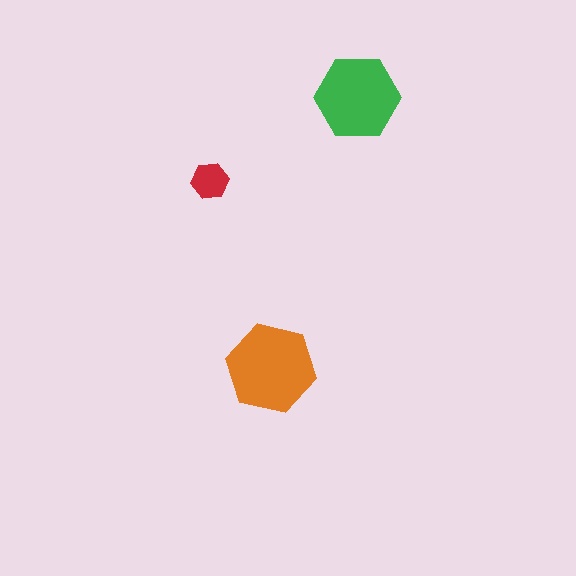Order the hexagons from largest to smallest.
the orange one, the green one, the red one.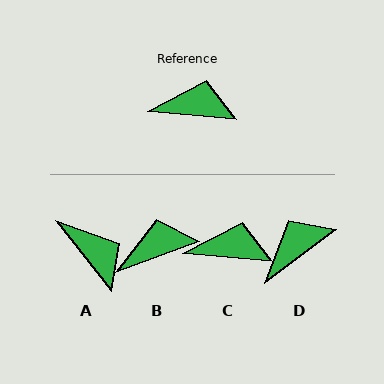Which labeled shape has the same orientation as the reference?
C.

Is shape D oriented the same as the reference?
No, it is off by about 42 degrees.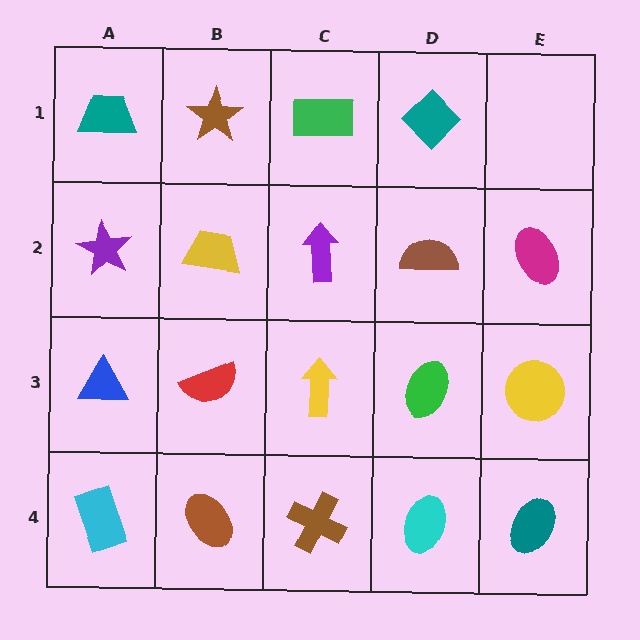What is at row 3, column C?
A yellow arrow.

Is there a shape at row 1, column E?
No, that cell is empty.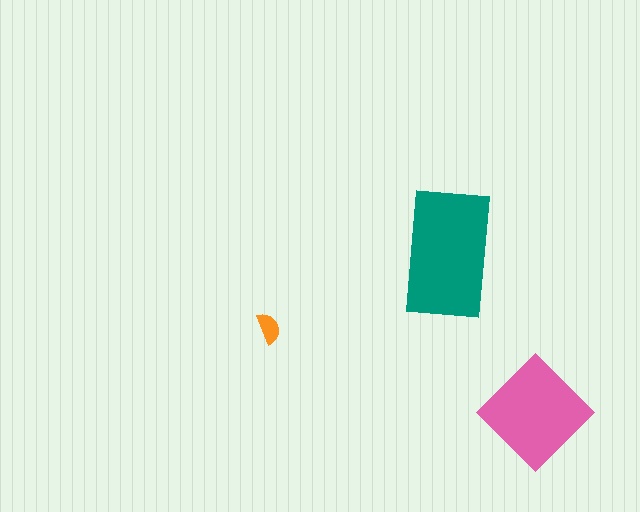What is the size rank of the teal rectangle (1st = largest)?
1st.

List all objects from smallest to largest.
The orange semicircle, the pink diamond, the teal rectangle.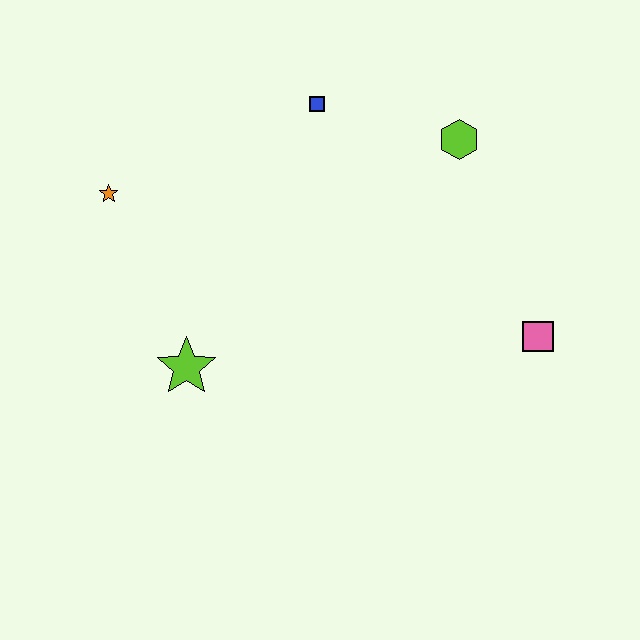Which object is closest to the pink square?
The lime hexagon is closest to the pink square.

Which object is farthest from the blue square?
The pink square is farthest from the blue square.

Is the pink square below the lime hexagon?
Yes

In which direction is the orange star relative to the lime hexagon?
The orange star is to the left of the lime hexagon.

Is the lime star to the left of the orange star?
No